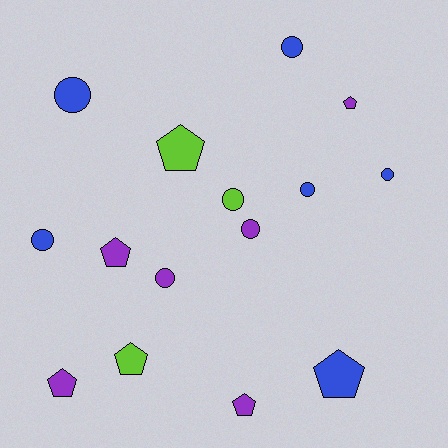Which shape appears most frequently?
Circle, with 8 objects.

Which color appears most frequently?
Blue, with 6 objects.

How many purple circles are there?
There are 2 purple circles.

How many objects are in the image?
There are 15 objects.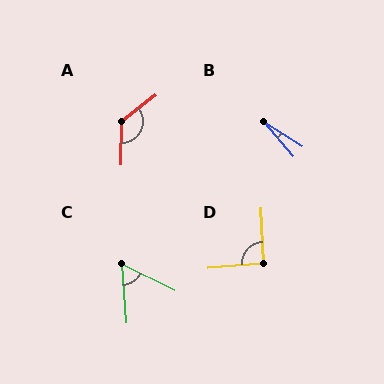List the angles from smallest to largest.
B (17°), C (59°), D (92°), A (128°).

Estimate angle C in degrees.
Approximately 59 degrees.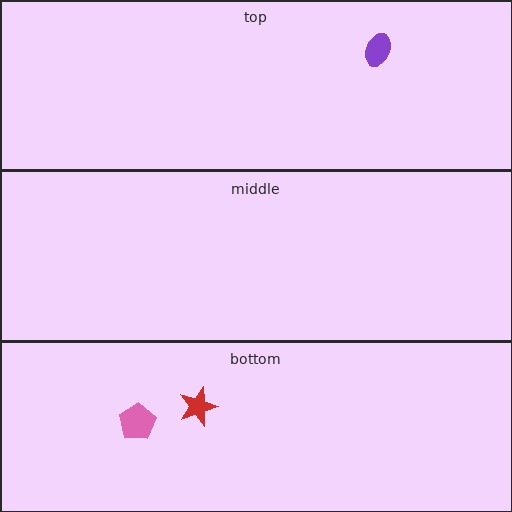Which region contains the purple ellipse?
The top region.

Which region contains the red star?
The bottom region.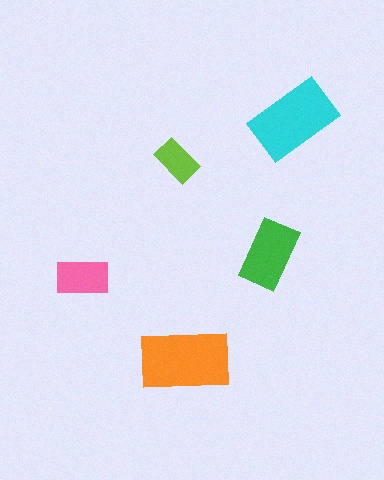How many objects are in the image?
There are 5 objects in the image.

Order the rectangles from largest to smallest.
the orange one, the cyan one, the green one, the pink one, the lime one.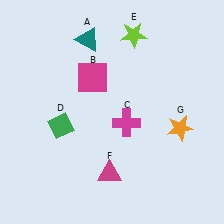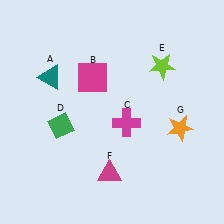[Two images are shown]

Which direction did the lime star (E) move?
The lime star (E) moved down.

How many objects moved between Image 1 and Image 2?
2 objects moved between the two images.